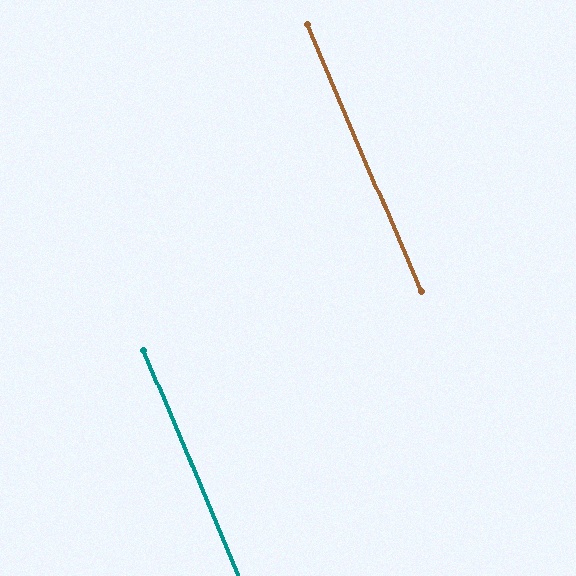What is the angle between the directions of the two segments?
Approximately 0 degrees.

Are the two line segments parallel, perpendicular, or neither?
Parallel — their directions differ by only 0.4°.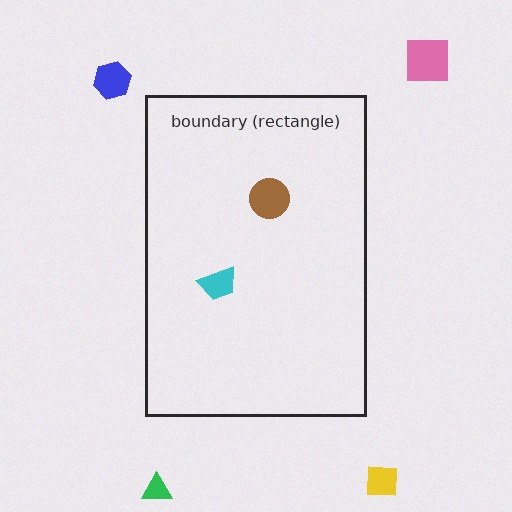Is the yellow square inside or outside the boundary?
Outside.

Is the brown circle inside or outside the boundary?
Inside.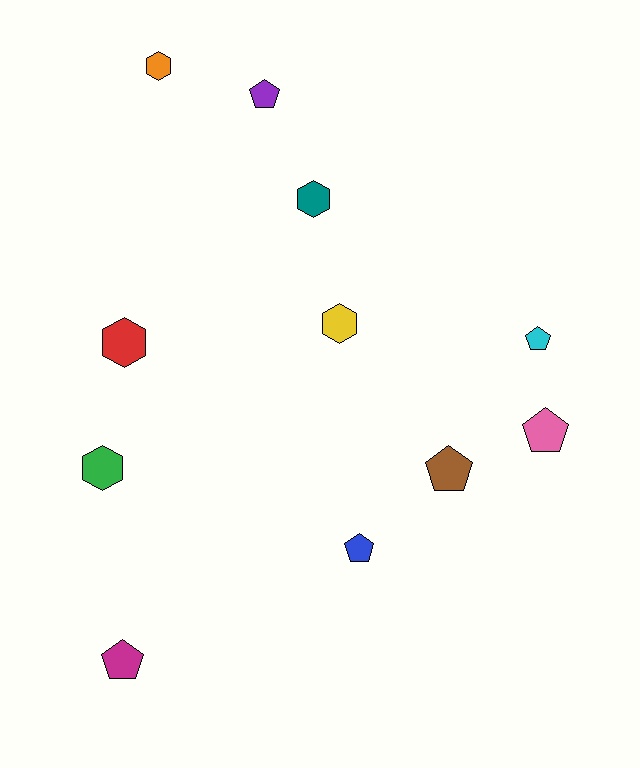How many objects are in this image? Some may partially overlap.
There are 11 objects.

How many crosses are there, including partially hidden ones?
There are no crosses.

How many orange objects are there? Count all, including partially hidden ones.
There is 1 orange object.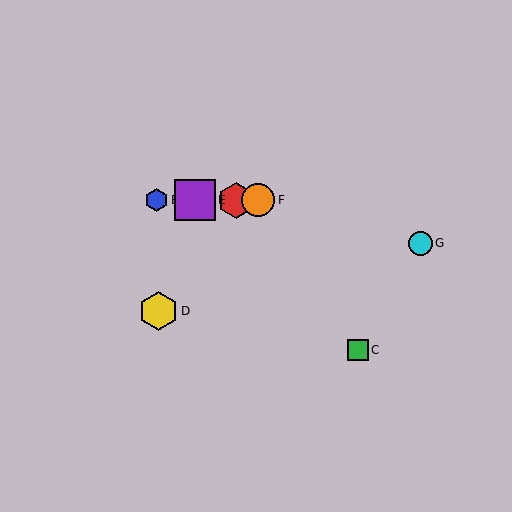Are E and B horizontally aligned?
Yes, both are at y≈200.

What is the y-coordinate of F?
Object F is at y≈200.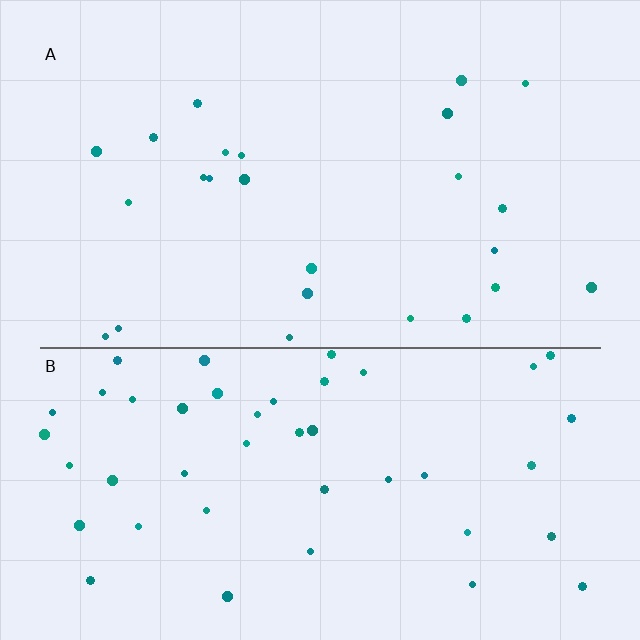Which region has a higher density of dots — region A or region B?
B (the bottom).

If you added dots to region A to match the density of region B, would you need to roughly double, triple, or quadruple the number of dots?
Approximately double.